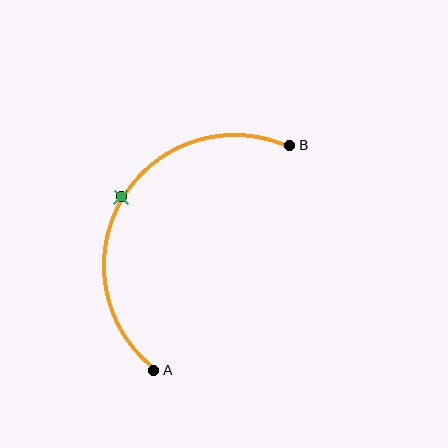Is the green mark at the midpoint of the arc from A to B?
Yes. The green mark lies on the arc at equal arc-length from both A and B — it is the arc midpoint.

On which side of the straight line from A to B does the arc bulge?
The arc bulges to the left of the straight line connecting A and B.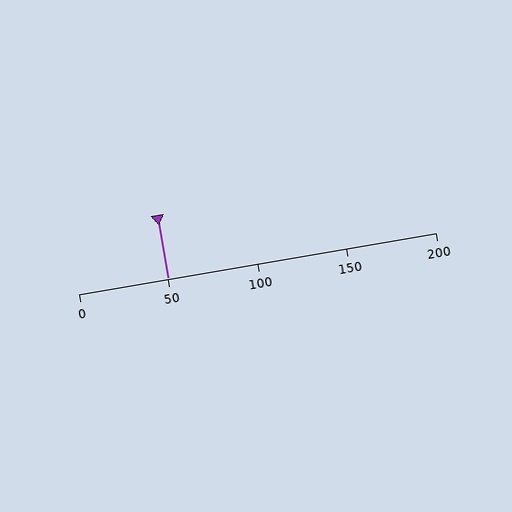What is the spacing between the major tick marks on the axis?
The major ticks are spaced 50 apart.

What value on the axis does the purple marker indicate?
The marker indicates approximately 50.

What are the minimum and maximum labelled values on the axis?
The axis runs from 0 to 200.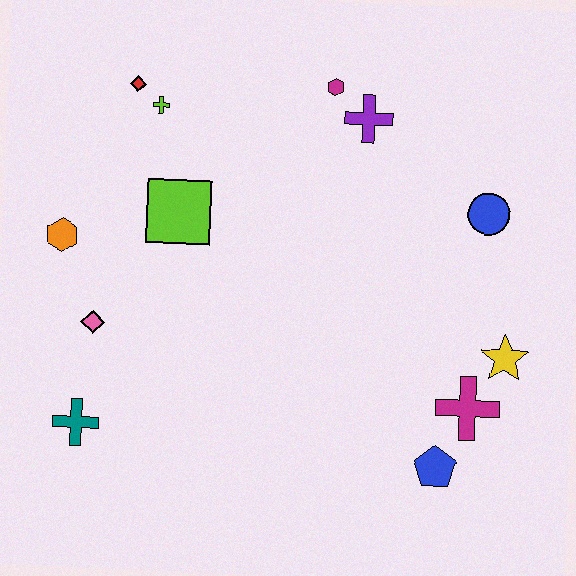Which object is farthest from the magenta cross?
The red diamond is farthest from the magenta cross.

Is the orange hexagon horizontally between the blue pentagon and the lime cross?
No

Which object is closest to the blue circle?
The yellow star is closest to the blue circle.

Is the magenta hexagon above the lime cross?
Yes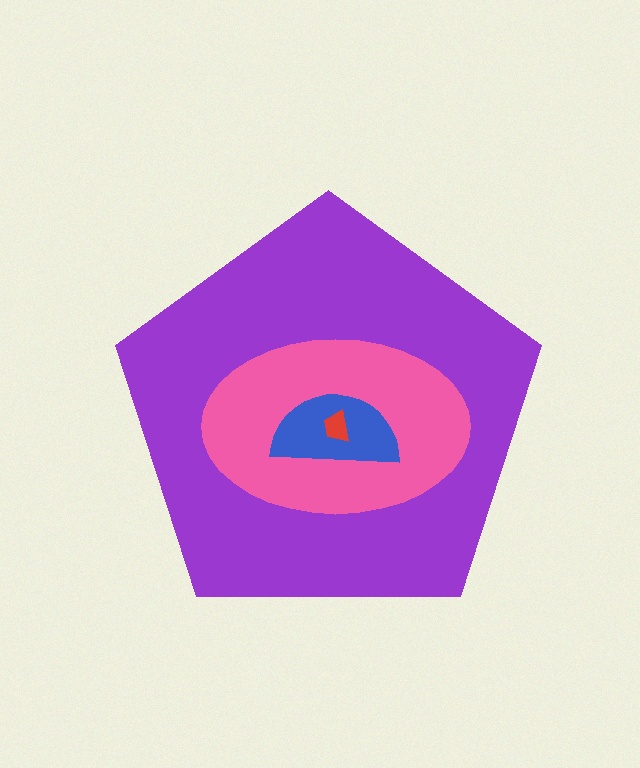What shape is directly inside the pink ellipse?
The blue semicircle.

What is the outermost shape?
The purple pentagon.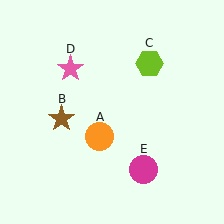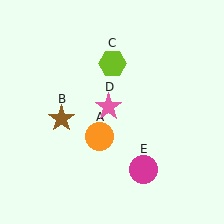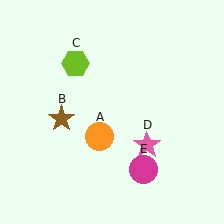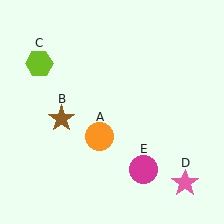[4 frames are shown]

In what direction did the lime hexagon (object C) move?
The lime hexagon (object C) moved left.